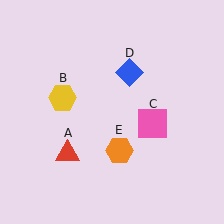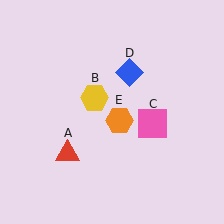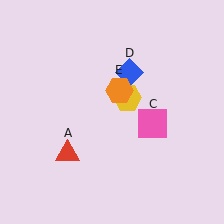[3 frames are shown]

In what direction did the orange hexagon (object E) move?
The orange hexagon (object E) moved up.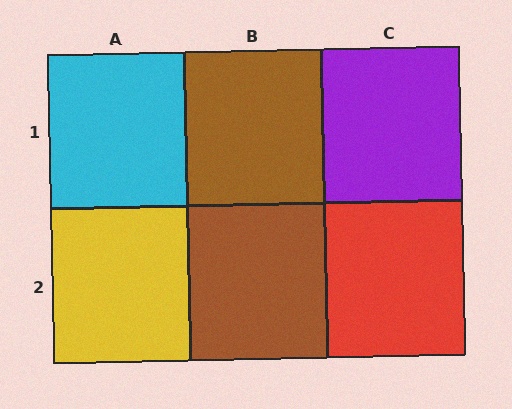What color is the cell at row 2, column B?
Brown.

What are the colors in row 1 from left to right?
Cyan, brown, purple.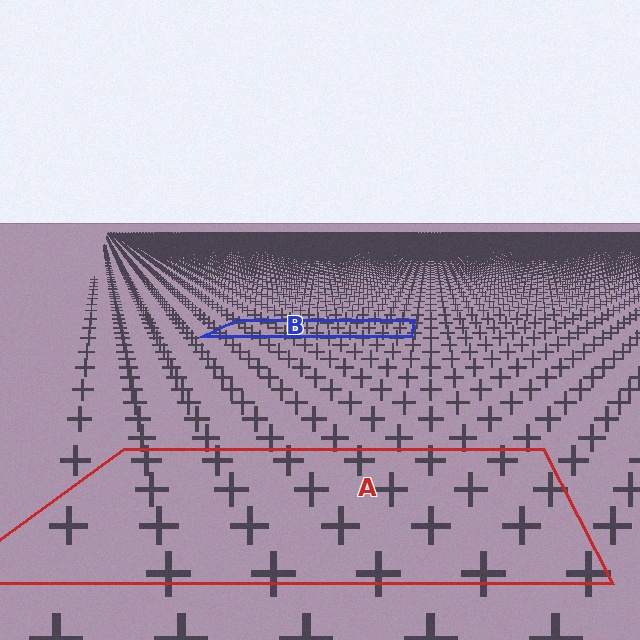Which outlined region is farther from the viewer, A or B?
Region B is farther from the viewer — the texture elements inside it appear smaller and more densely packed.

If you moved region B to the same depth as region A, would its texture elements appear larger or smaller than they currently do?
They would appear larger. At a closer depth, the same texture elements are projected at a bigger on-screen size.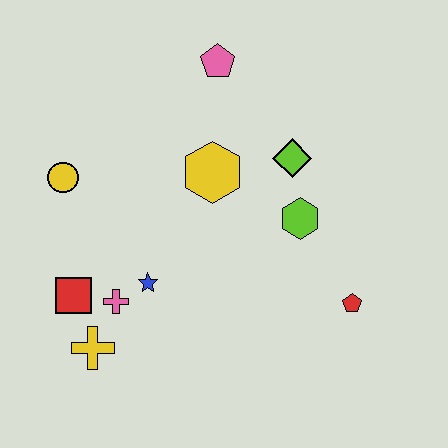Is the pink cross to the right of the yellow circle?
Yes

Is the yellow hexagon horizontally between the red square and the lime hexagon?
Yes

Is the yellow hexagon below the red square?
No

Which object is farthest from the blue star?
The pink pentagon is farthest from the blue star.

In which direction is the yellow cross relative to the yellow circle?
The yellow cross is below the yellow circle.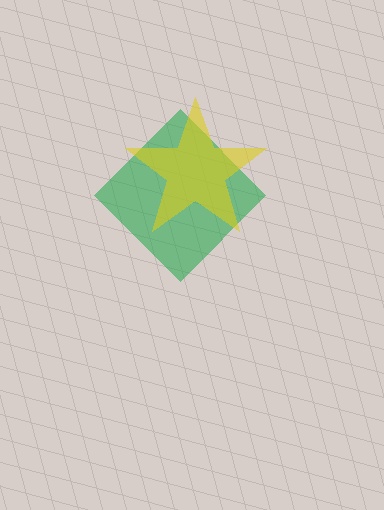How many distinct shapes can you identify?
There are 2 distinct shapes: a green diamond, a yellow star.